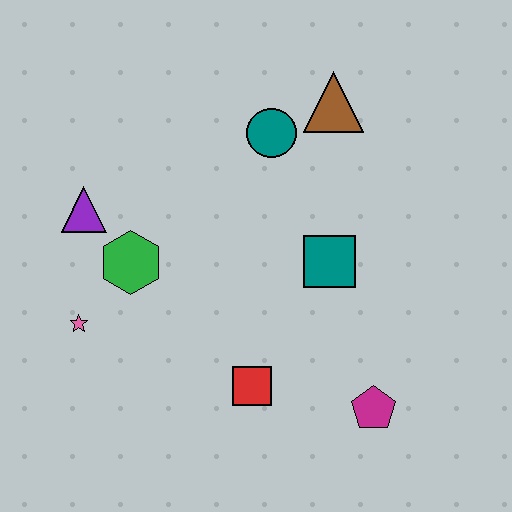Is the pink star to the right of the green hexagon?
No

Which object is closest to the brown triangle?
The teal circle is closest to the brown triangle.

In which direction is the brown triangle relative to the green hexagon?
The brown triangle is to the right of the green hexagon.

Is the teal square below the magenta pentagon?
No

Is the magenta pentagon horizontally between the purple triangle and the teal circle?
No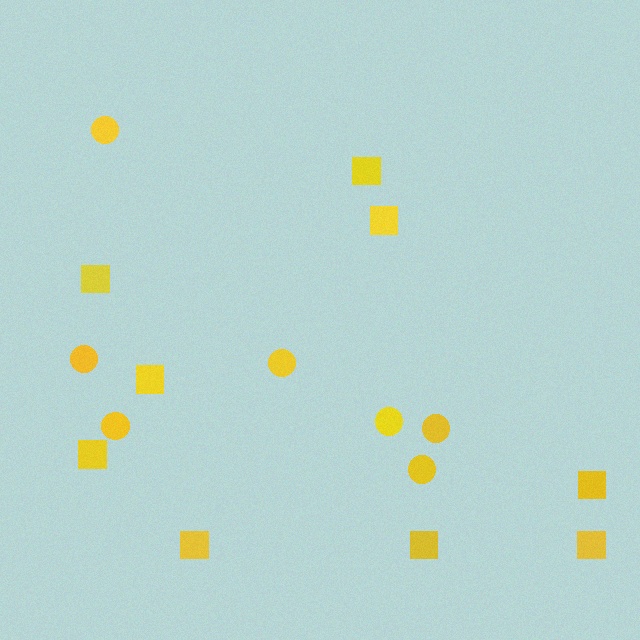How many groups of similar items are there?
There are 2 groups: one group of circles (7) and one group of squares (9).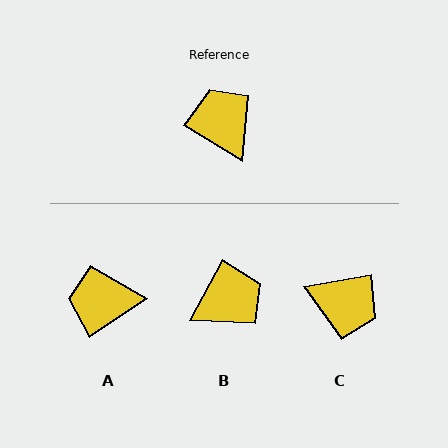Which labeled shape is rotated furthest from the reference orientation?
C, about 139 degrees away.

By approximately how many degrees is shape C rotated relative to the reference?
Approximately 139 degrees clockwise.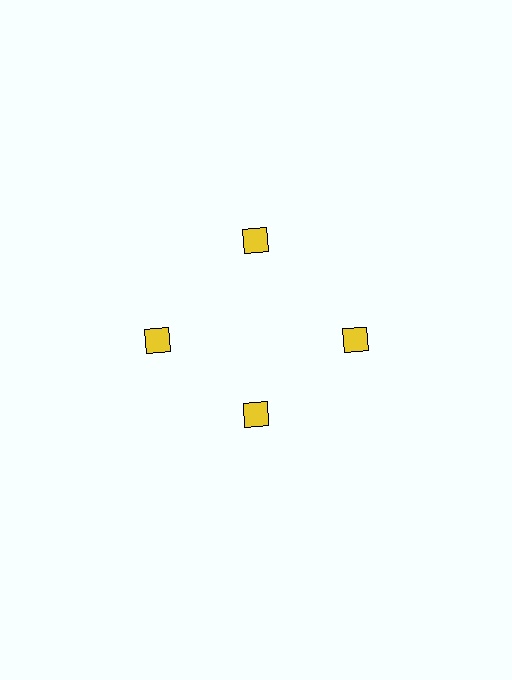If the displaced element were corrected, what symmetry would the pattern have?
It would have 4-fold rotational symmetry — the pattern would map onto itself every 90 degrees.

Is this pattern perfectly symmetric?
No. The 4 yellow squares are arranged in a ring, but one element near the 6 o'clock position is pulled inward toward the center, breaking the 4-fold rotational symmetry.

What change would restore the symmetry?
The symmetry would be restored by moving it outward, back onto the ring so that all 4 squares sit at equal angles and equal distance from the center.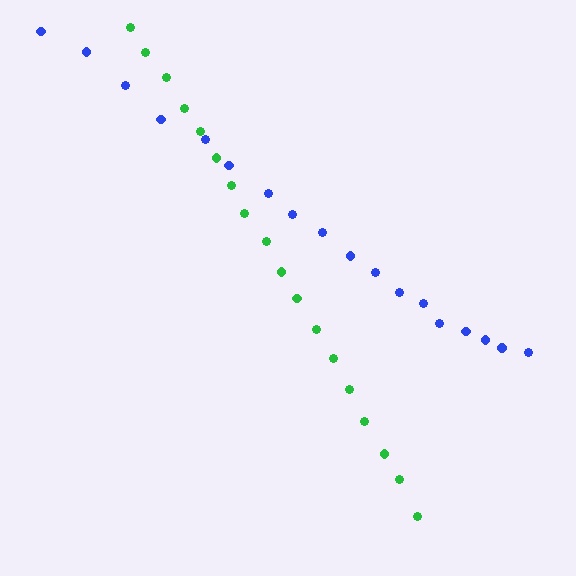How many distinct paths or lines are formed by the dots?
There are 2 distinct paths.